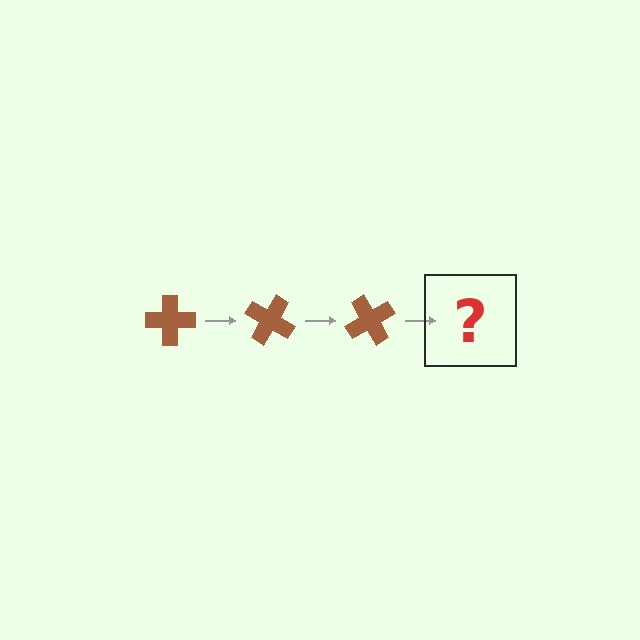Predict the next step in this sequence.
The next step is a brown cross rotated 90 degrees.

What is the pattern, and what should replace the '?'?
The pattern is that the cross rotates 30 degrees each step. The '?' should be a brown cross rotated 90 degrees.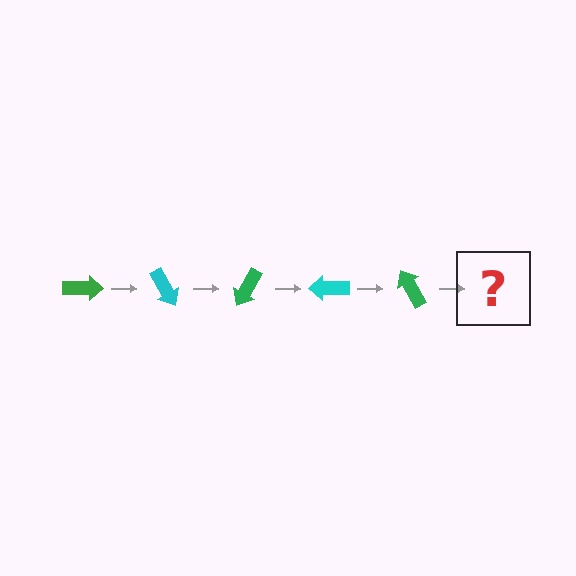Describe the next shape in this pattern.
It should be a cyan arrow, rotated 300 degrees from the start.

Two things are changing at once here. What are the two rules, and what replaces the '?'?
The two rules are that it rotates 60 degrees each step and the color cycles through green and cyan. The '?' should be a cyan arrow, rotated 300 degrees from the start.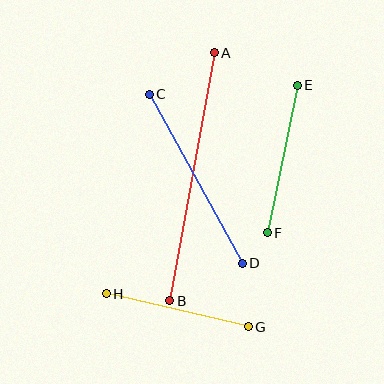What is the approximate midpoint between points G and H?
The midpoint is at approximately (178, 310) pixels.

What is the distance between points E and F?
The distance is approximately 150 pixels.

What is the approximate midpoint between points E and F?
The midpoint is at approximately (282, 159) pixels.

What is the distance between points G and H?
The distance is approximately 146 pixels.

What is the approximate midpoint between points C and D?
The midpoint is at approximately (196, 179) pixels.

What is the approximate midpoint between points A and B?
The midpoint is at approximately (192, 177) pixels.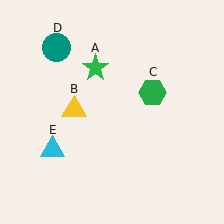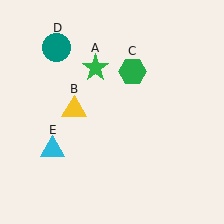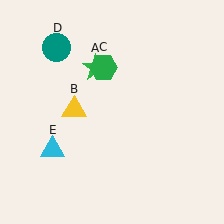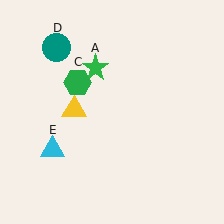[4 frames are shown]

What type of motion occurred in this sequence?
The green hexagon (object C) rotated counterclockwise around the center of the scene.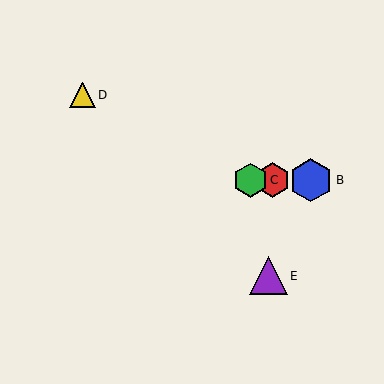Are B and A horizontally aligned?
Yes, both are at y≈180.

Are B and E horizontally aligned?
No, B is at y≈180 and E is at y≈276.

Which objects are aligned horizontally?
Objects A, B, C are aligned horizontally.